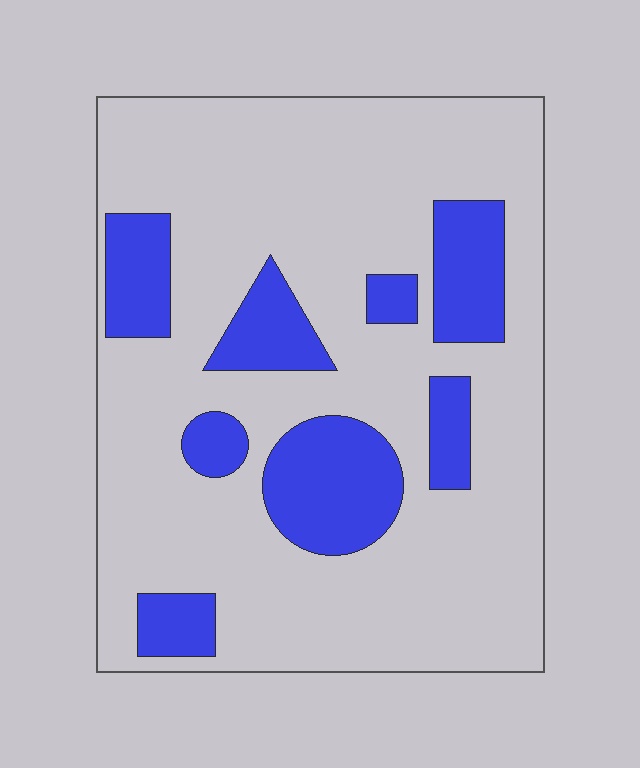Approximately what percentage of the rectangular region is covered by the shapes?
Approximately 25%.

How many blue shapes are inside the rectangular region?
8.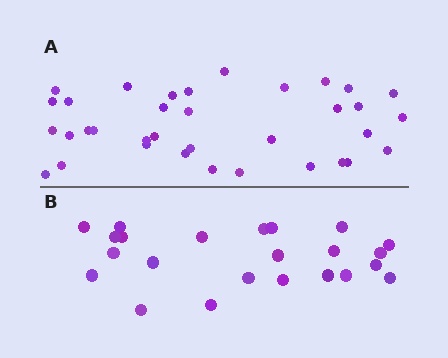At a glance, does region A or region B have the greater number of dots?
Region A (the top region) has more dots.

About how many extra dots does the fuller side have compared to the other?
Region A has roughly 12 or so more dots than region B.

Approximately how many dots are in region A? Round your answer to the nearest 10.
About 40 dots. (The exact count is 35, which rounds to 40.)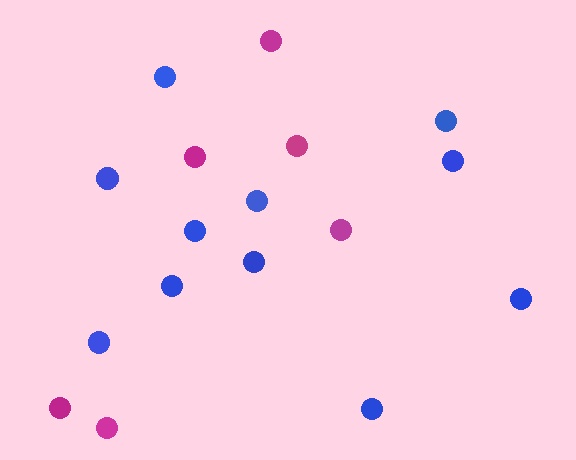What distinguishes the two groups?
There are 2 groups: one group of magenta circles (6) and one group of blue circles (11).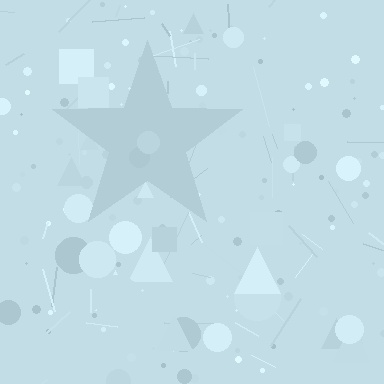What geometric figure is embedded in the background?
A star is embedded in the background.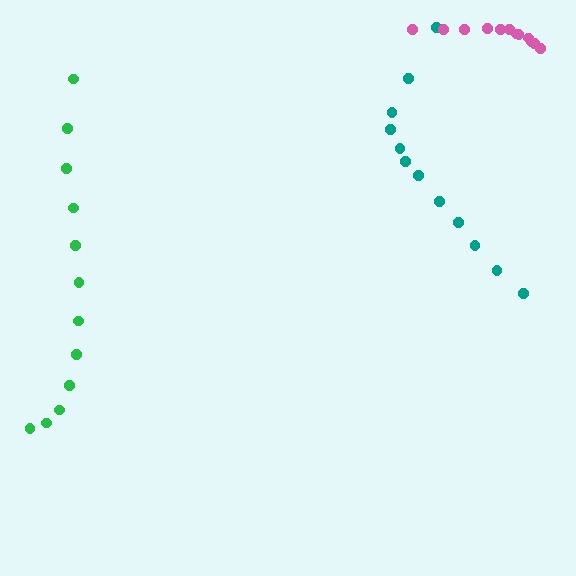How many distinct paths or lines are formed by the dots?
There are 3 distinct paths.